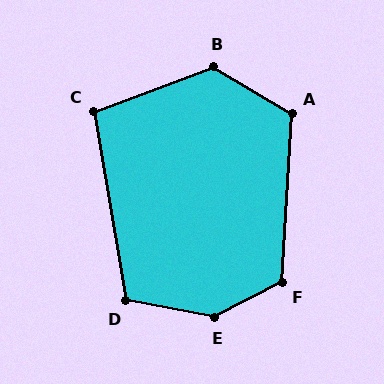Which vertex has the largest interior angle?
E, at approximately 142 degrees.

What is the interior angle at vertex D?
Approximately 110 degrees (obtuse).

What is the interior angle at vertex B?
Approximately 129 degrees (obtuse).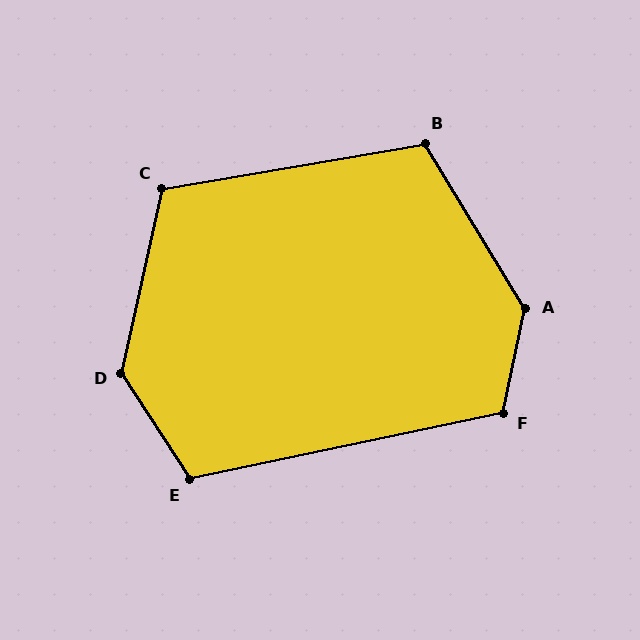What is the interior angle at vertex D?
Approximately 135 degrees (obtuse).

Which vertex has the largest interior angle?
A, at approximately 137 degrees.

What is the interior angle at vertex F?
Approximately 114 degrees (obtuse).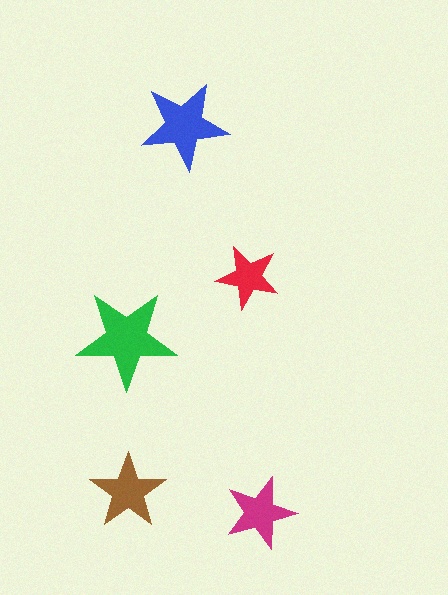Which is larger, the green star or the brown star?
The green one.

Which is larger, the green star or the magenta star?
The green one.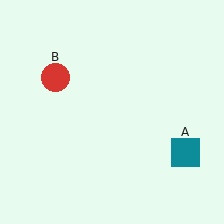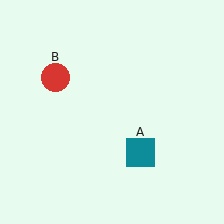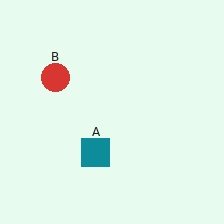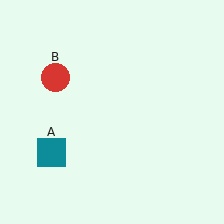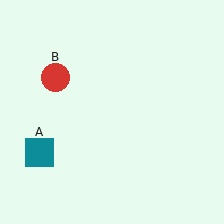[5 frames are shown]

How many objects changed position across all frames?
1 object changed position: teal square (object A).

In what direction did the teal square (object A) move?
The teal square (object A) moved left.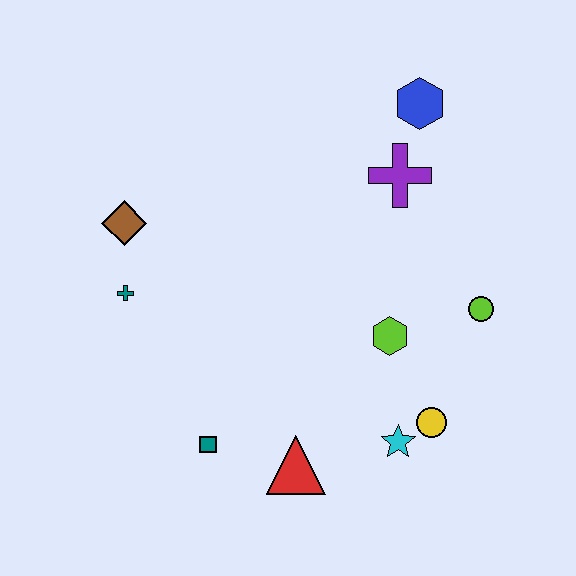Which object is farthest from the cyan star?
The brown diamond is farthest from the cyan star.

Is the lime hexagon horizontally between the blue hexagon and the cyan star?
No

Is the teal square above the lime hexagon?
No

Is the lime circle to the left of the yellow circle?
No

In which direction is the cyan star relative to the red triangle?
The cyan star is to the right of the red triangle.